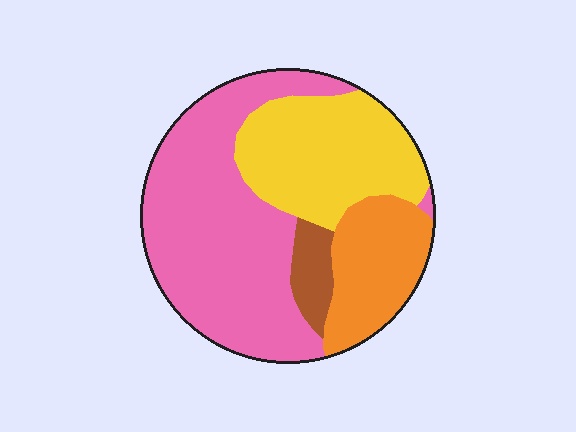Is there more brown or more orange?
Orange.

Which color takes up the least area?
Brown, at roughly 5%.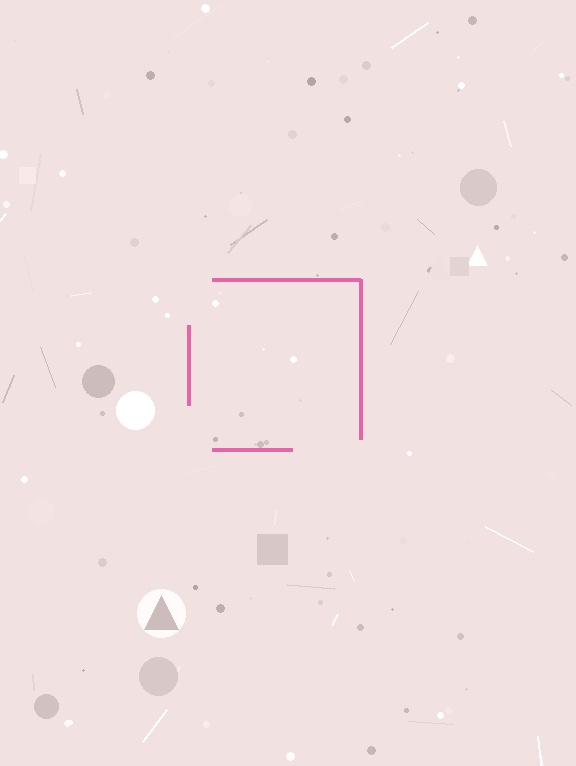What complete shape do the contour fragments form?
The contour fragments form a square.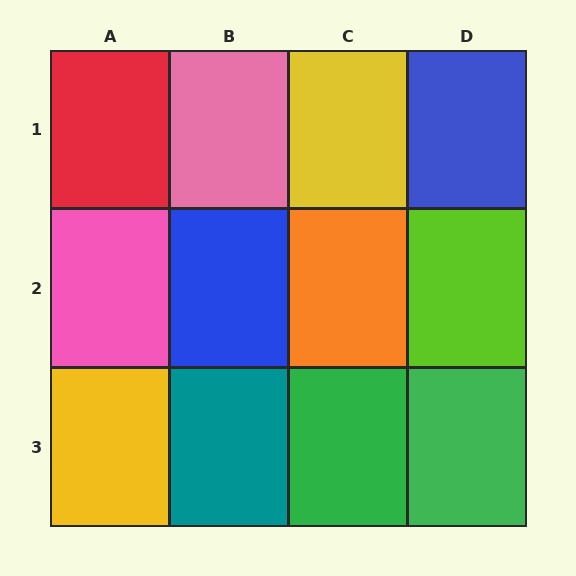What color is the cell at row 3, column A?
Yellow.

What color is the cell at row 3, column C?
Green.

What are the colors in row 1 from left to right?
Red, pink, yellow, blue.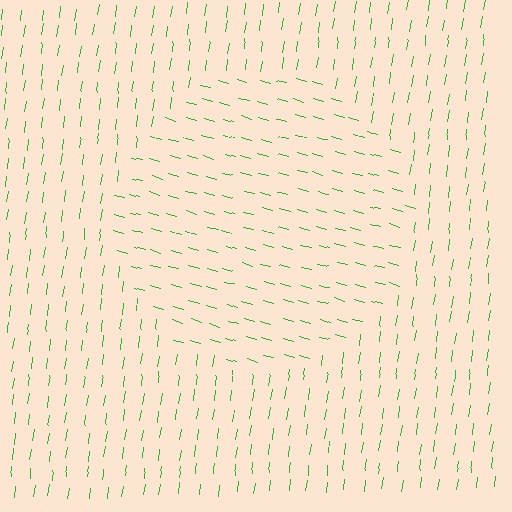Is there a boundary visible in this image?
Yes, there is a texture boundary formed by a change in line orientation.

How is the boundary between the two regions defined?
The boundary is defined purely by a change in line orientation (approximately 82 degrees difference). All lines are the same color and thickness.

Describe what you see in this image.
The image is filled with small green line segments. A circle region in the image has lines oriented differently from the surrounding lines, creating a visible texture boundary.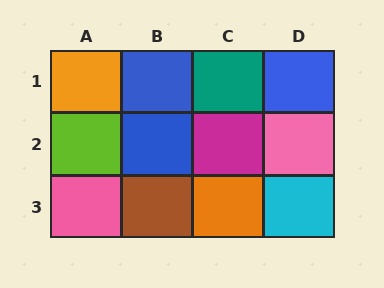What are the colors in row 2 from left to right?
Lime, blue, magenta, pink.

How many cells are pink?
2 cells are pink.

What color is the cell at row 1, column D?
Blue.